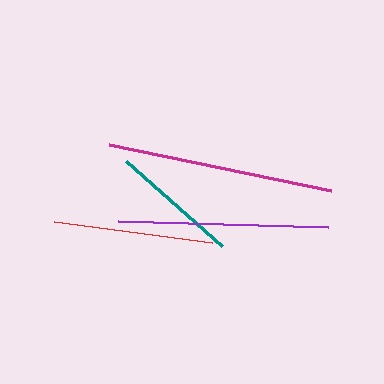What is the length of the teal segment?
The teal segment is approximately 128 pixels long.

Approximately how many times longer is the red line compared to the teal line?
The red line is approximately 1.2 times the length of the teal line.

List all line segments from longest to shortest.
From longest to shortest: magenta, purple, red, teal.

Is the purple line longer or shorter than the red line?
The purple line is longer than the red line.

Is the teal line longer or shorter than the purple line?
The purple line is longer than the teal line.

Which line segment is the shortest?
The teal line is the shortest at approximately 128 pixels.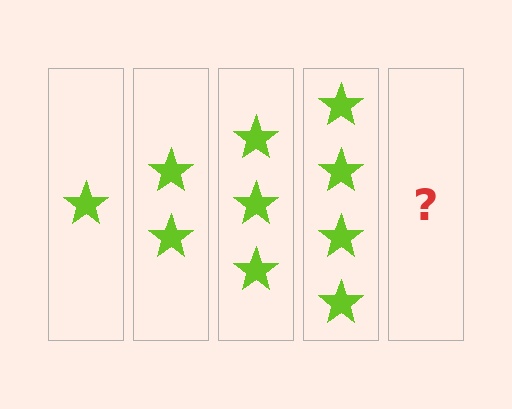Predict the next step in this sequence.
The next step is 5 stars.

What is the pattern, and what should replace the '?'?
The pattern is that each step adds one more star. The '?' should be 5 stars.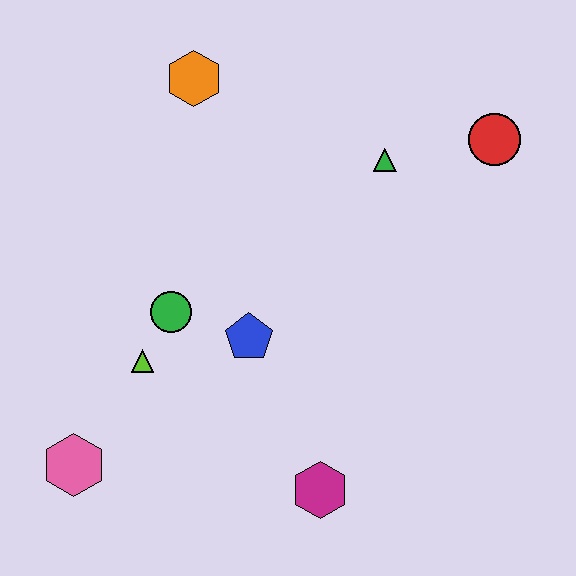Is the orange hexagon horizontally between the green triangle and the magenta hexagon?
No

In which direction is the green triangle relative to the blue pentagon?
The green triangle is above the blue pentagon.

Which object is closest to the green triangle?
The red circle is closest to the green triangle.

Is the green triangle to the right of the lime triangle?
Yes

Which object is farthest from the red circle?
The pink hexagon is farthest from the red circle.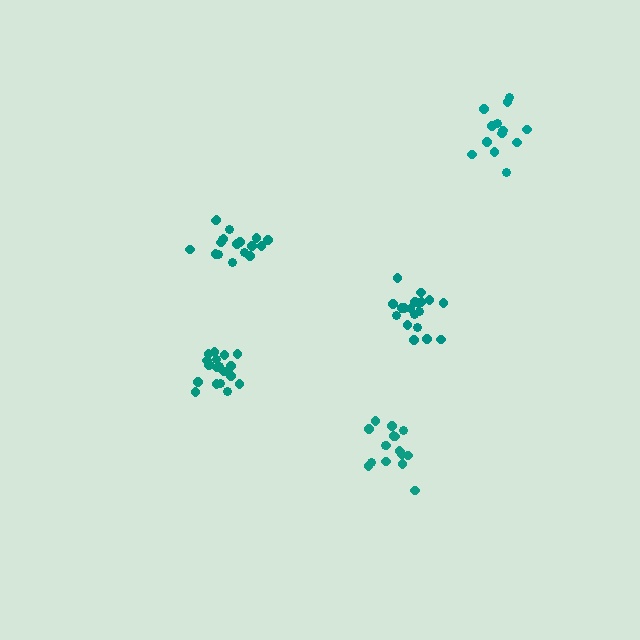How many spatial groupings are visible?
There are 5 spatial groupings.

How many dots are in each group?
Group 1: 13 dots, Group 2: 17 dots, Group 3: 18 dots, Group 4: 19 dots, Group 5: 18 dots (85 total).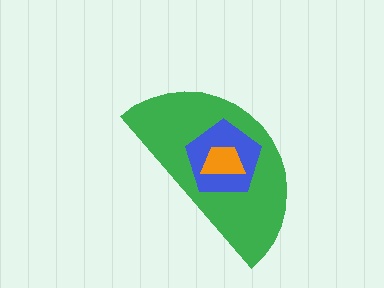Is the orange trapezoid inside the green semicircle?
Yes.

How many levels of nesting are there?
3.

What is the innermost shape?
The orange trapezoid.